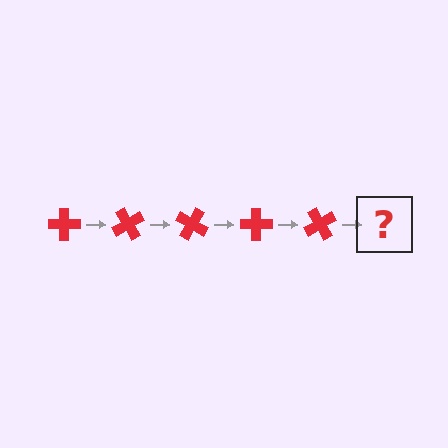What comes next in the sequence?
The next element should be a red cross rotated 300 degrees.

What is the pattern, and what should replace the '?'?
The pattern is that the cross rotates 60 degrees each step. The '?' should be a red cross rotated 300 degrees.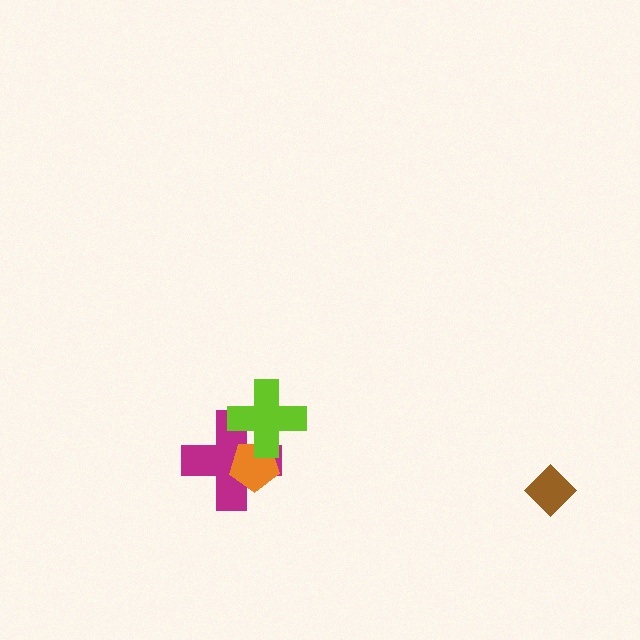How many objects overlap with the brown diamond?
0 objects overlap with the brown diamond.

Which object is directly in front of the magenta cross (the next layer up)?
The orange pentagon is directly in front of the magenta cross.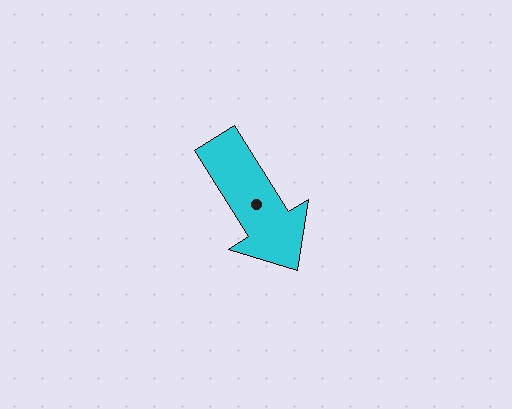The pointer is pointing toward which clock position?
Roughly 5 o'clock.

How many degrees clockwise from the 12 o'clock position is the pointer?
Approximately 148 degrees.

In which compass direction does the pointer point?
Southeast.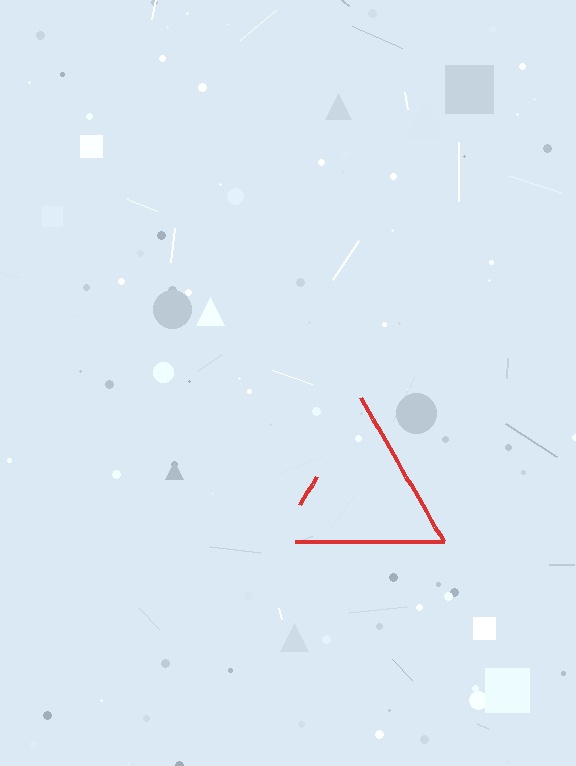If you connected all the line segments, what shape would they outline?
They would outline a triangle.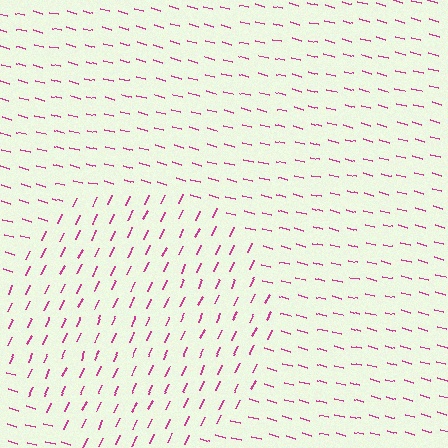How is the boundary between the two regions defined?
The boundary is defined purely by a change in line orientation (approximately 80 degrees difference). All lines are the same color and thickness.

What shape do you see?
I see a circle.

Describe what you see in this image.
The image is filled with small magenta line segments. A circle region in the image has lines oriented differently from the surrounding lines, creating a visible texture boundary.